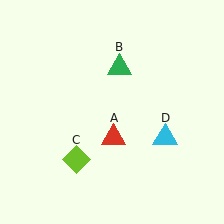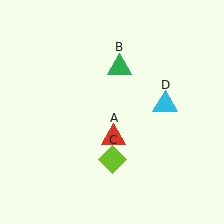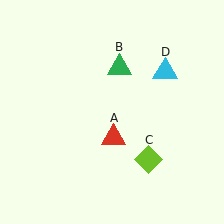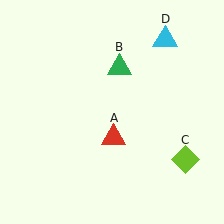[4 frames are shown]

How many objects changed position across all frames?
2 objects changed position: lime diamond (object C), cyan triangle (object D).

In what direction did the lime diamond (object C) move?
The lime diamond (object C) moved right.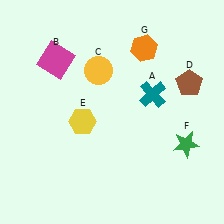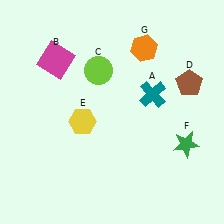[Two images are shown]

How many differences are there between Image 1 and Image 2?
There is 1 difference between the two images.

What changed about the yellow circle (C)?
In Image 1, C is yellow. In Image 2, it changed to lime.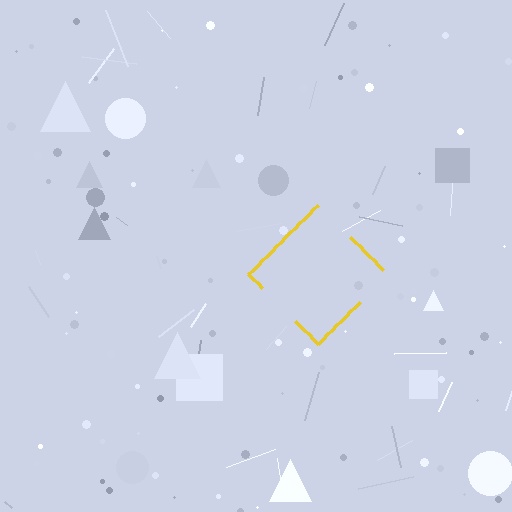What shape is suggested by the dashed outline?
The dashed outline suggests a diamond.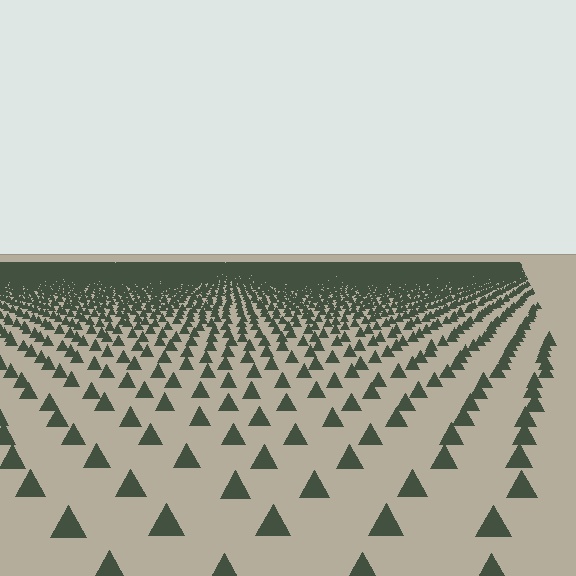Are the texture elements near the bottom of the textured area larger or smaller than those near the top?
Larger. Near the bottom, elements are closer to the viewer and appear at a bigger on-screen size.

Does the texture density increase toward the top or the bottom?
Density increases toward the top.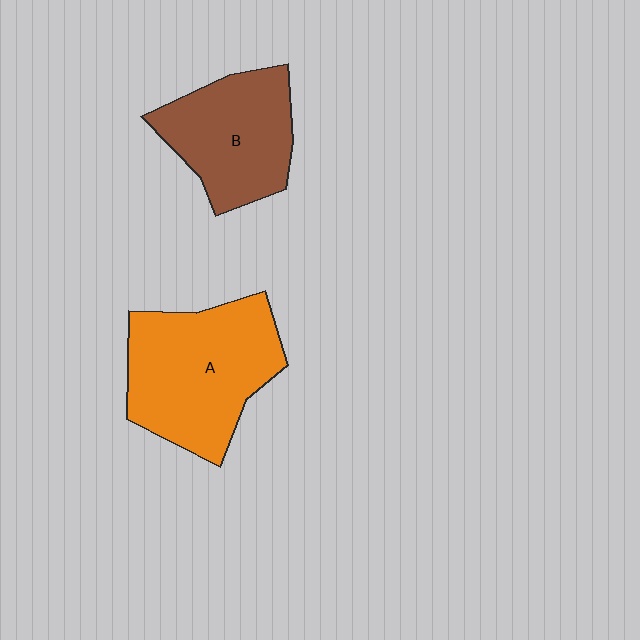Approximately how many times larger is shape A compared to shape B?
Approximately 1.3 times.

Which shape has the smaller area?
Shape B (brown).